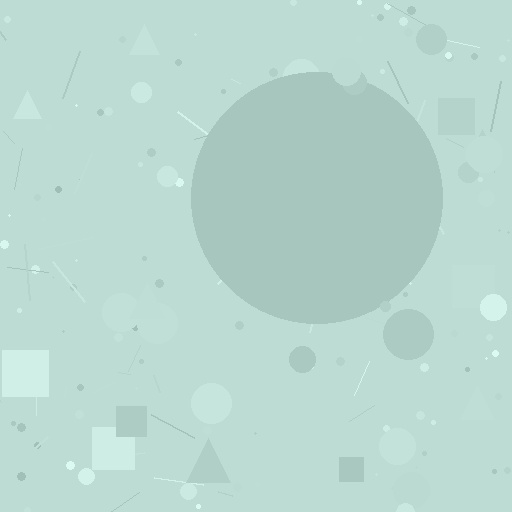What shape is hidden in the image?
A circle is hidden in the image.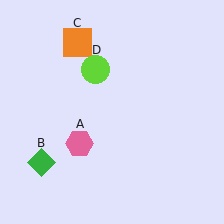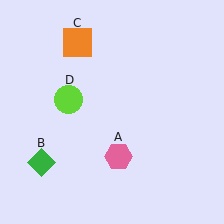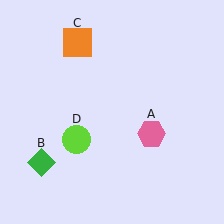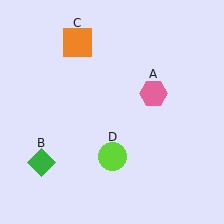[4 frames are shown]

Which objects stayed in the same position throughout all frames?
Green diamond (object B) and orange square (object C) remained stationary.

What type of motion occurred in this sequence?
The pink hexagon (object A), lime circle (object D) rotated counterclockwise around the center of the scene.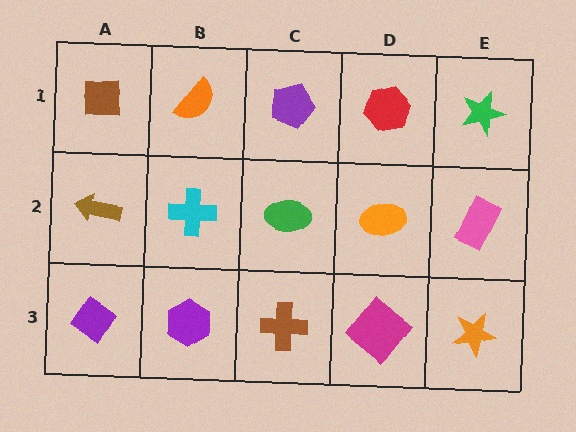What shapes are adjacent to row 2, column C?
A purple pentagon (row 1, column C), a brown cross (row 3, column C), a cyan cross (row 2, column B), an orange ellipse (row 2, column D).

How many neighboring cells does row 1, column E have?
2.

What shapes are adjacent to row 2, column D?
A red hexagon (row 1, column D), a magenta diamond (row 3, column D), a green ellipse (row 2, column C), a pink rectangle (row 2, column E).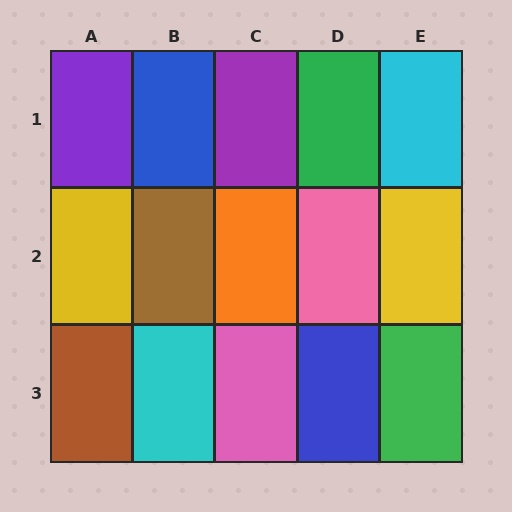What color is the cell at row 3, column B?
Cyan.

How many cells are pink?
2 cells are pink.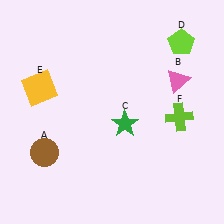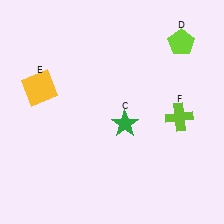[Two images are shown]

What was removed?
The brown circle (A), the pink triangle (B) were removed in Image 2.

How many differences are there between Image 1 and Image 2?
There are 2 differences between the two images.